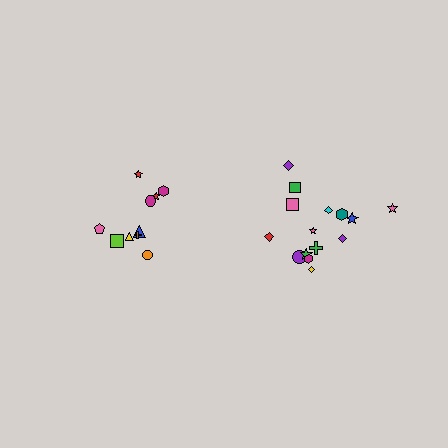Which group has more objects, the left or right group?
The right group.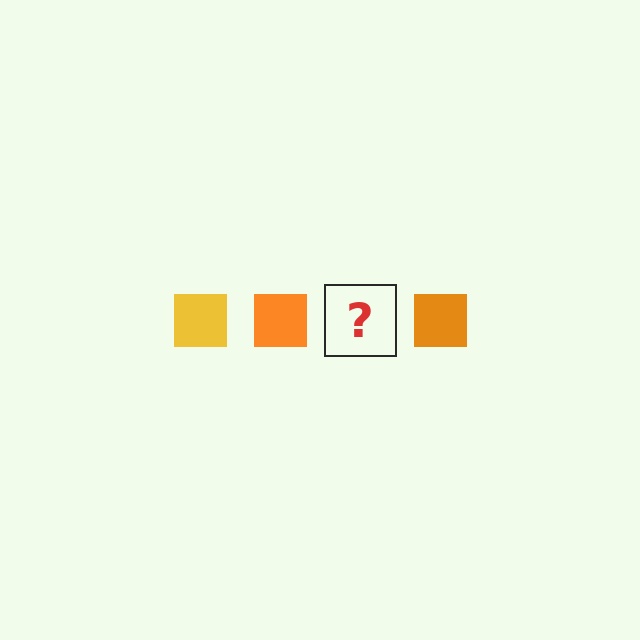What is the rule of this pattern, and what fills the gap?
The rule is that the pattern cycles through yellow, orange squares. The gap should be filled with a yellow square.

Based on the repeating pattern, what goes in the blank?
The blank should be a yellow square.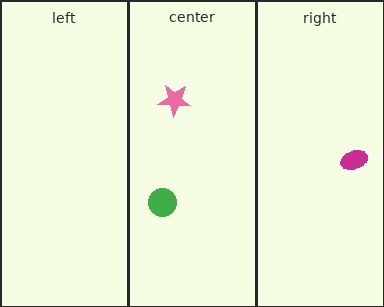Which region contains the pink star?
The center region.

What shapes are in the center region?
The pink star, the green circle.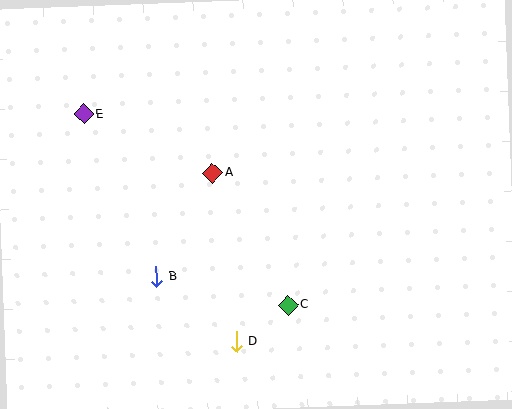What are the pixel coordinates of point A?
Point A is at (212, 173).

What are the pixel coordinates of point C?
Point C is at (288, 305).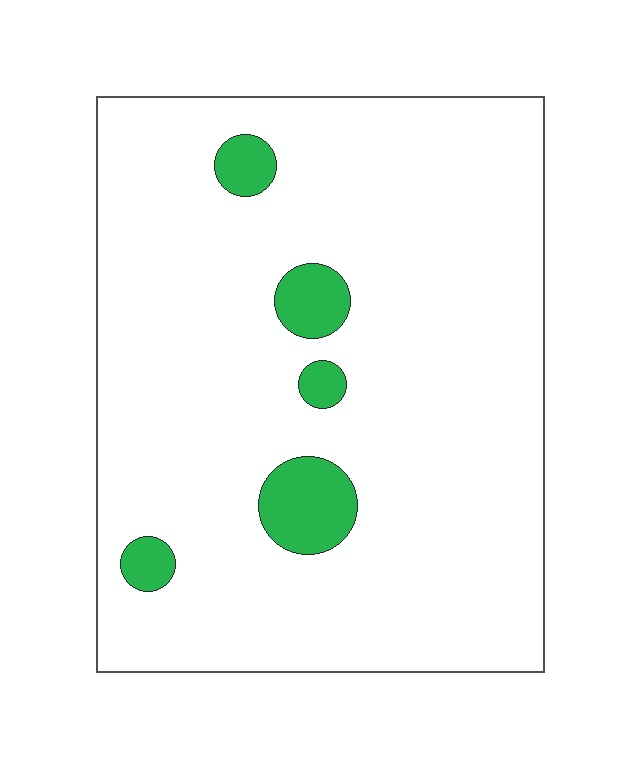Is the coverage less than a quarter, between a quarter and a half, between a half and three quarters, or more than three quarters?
Less than a quarter.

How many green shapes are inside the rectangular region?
5.